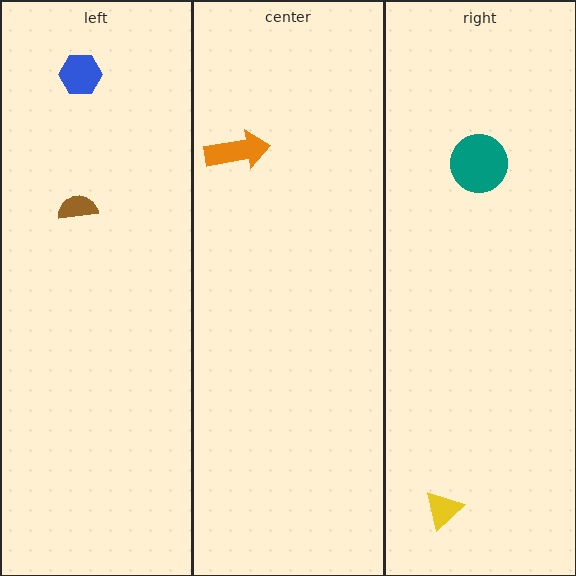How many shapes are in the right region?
2.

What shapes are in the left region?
The blue hexagon, the brown semicircle.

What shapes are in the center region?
The orange arrow.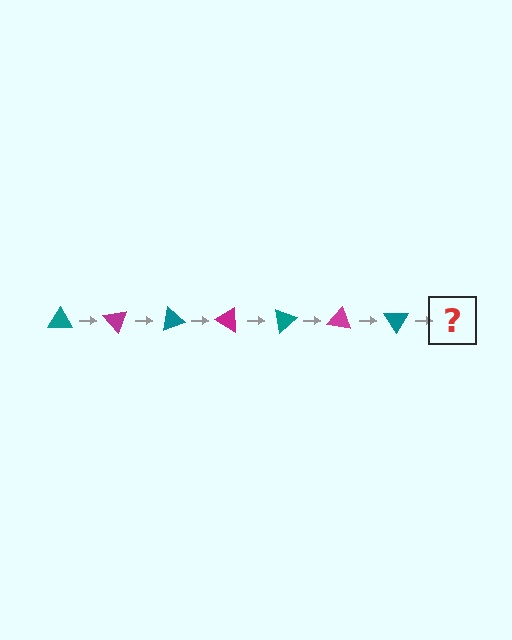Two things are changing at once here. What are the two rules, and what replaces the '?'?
The two rules are that it rotates 50 degrees each step and the color cycles through teal and magenta. The '?' should be a magenta triangle, rotated 350 degrees from the start.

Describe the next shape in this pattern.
It should be a magenta triangle, rotated 350 degrees from the start.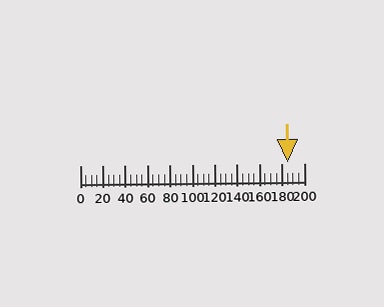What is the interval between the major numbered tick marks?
The major tick marks are spaced 20 units apart.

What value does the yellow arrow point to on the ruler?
The yellow arrow points to approximately 186.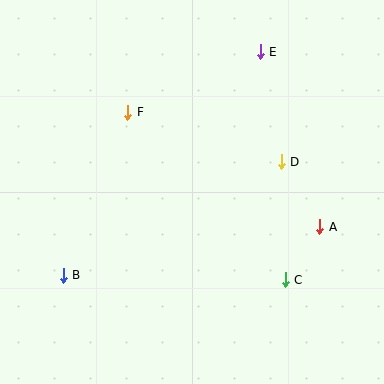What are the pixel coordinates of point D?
Point D is at (281, 162).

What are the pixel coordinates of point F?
Point F is at (128, 112).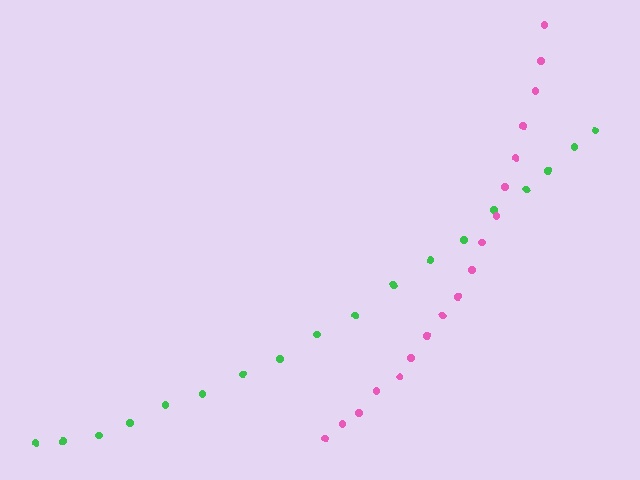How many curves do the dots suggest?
There are 2 distinct paths.